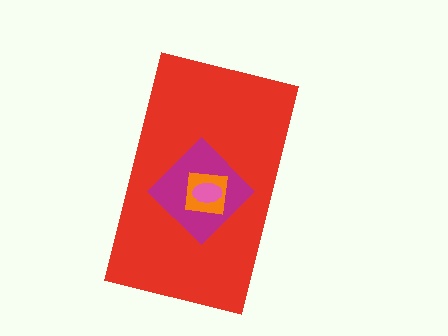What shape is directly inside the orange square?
The pink ellipse.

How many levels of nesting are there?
4.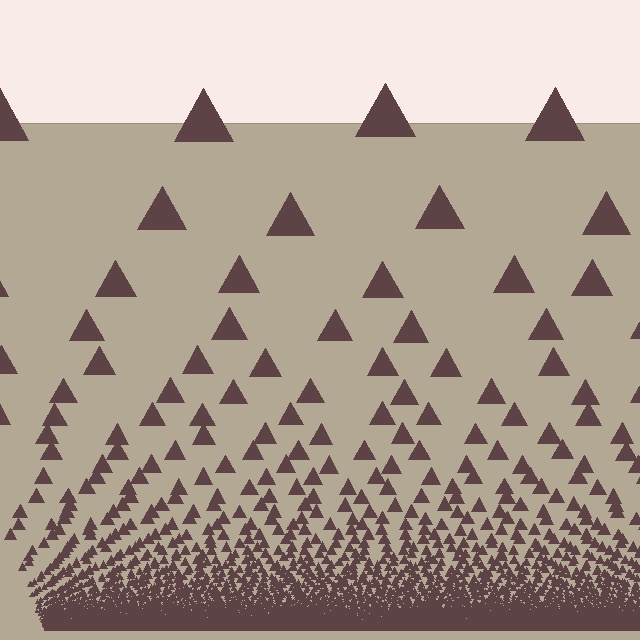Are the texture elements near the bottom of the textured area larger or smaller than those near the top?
Smaller. The gradient is inverted — elements near the bottom are smaller and denser.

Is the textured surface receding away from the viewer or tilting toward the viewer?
The surface appears to tilt toward the viewer. Texture elements get larger and sparser toward the top.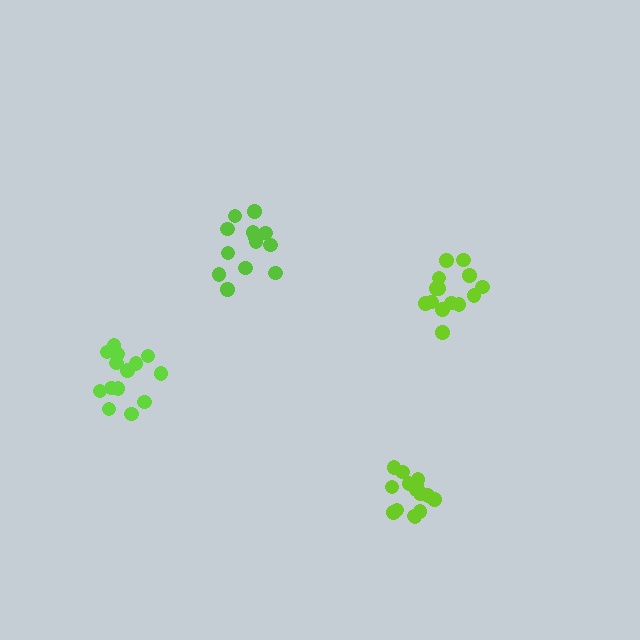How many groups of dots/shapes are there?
There are 4 groups.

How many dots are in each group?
Group 1: 13 dots, Group 2: 14 dots, Group 3: 15 dots, Group 4: 14 dots (56 total).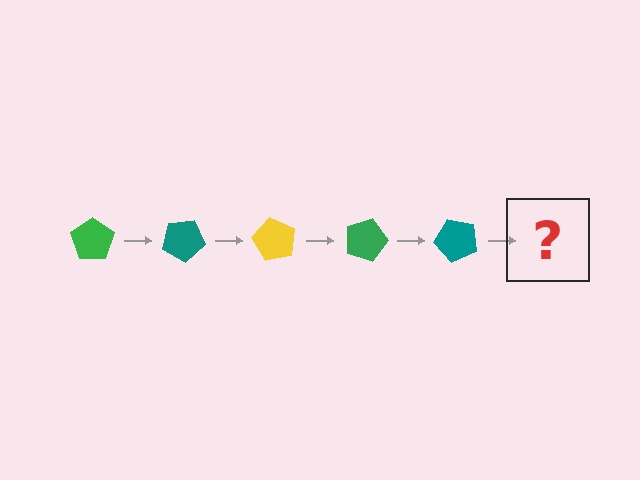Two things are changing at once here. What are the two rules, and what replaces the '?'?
The two rules are that it rotates 30 degrees each step and the color cycles through green, teal, and yellow. The '?' should be a yellow pentagon, rotated 150 degrees from the start.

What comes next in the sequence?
The next element should be a yellow pentagon, rotated 150 degrees from the start.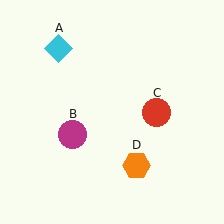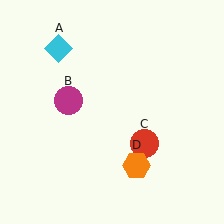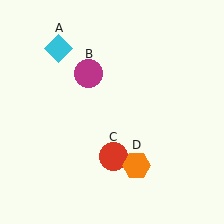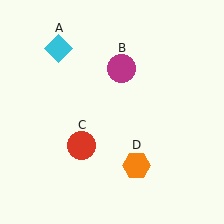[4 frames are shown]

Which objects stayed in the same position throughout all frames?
Cyan diamond (object A) and orange hexagon (object D) remained stationary.